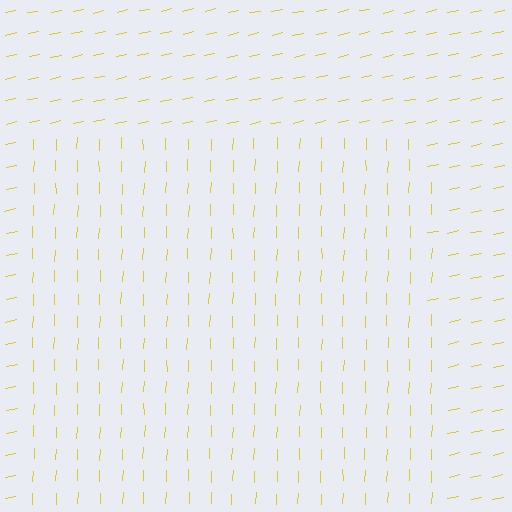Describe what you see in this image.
The image is filled with small yellow line segments. A rectangle region in the image has lines oriented differently from the surrounding lines, creating a visible texture boundary.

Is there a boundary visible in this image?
Yes, there is a texture boundary formed by a change in line orientation.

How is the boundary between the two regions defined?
The boundary is defined purely by a change in line orientation (approximately 76 degrees difference). All lines are the same color and thickness.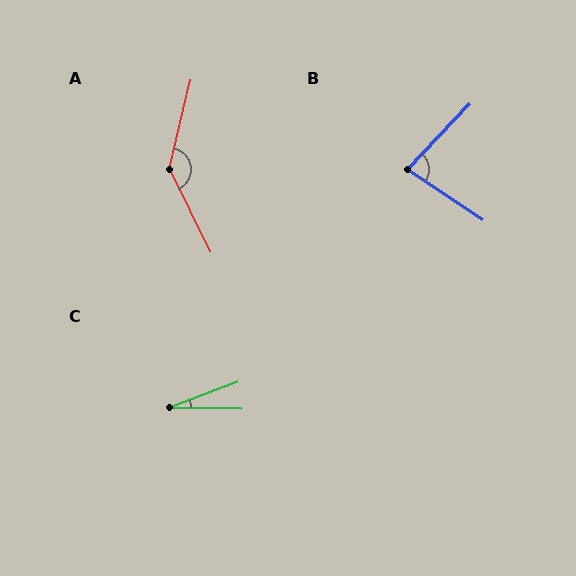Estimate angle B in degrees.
Approximately 80 degrees.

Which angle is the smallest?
C, at approximately 21 degrees.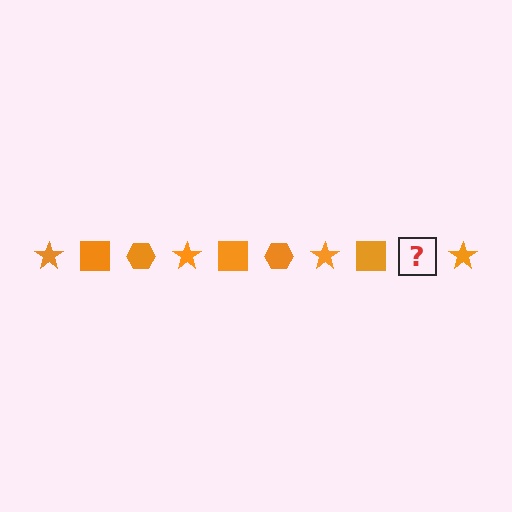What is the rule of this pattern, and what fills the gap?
The rule is that the pattern cycles through star, square, hexagon shapes in orange. The gap should be filled with an orange hexagon.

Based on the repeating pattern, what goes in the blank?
The blank should be an orange hexagon.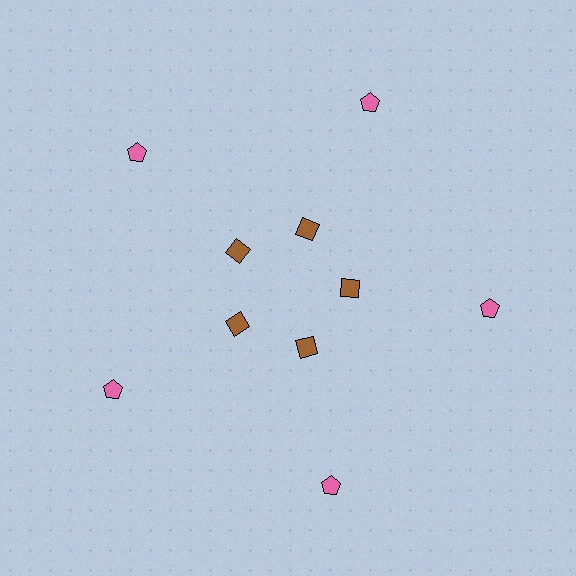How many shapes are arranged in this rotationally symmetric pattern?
There are 10 shapes, arranged in 5 groups of 2.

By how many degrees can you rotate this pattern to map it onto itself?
The pattern maps onto itself every 72 degrees of rotation.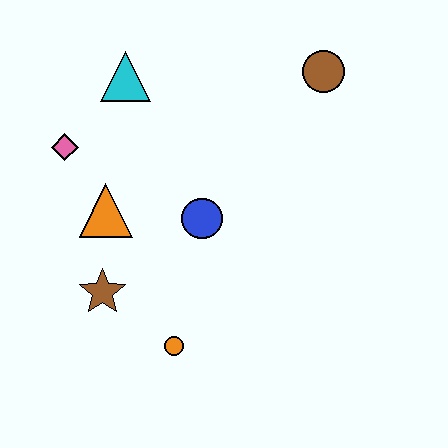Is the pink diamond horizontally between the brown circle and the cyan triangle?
No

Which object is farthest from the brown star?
The brown circle is farthest from the brown star.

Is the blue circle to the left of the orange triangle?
No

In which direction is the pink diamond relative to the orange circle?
The pink diamond is above the orange circle.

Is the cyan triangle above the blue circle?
Yes